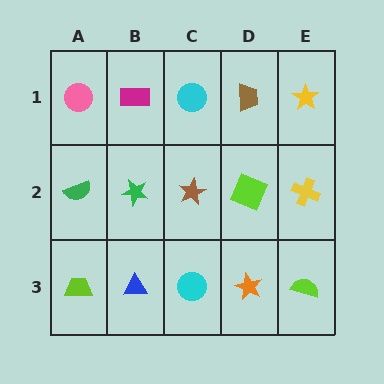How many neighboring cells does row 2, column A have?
3.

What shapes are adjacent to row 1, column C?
A brown star (row 2, column C), a magenta rectangle (row 1, column B), a brown trapezoid (row 1, column D).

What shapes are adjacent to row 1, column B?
A green star (row 2, column B), a pink circle (row 1, column A), a cyan circle (row 1, column C).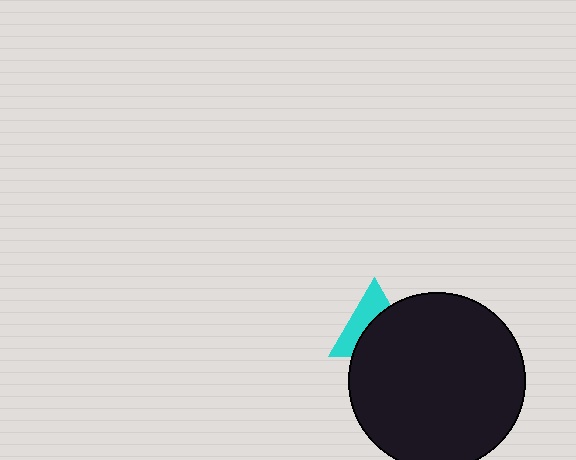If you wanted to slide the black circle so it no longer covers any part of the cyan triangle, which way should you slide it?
Slide it toward the lower-right — that is the most direct way to separate the two shapes.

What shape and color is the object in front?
The object in front is a black circle.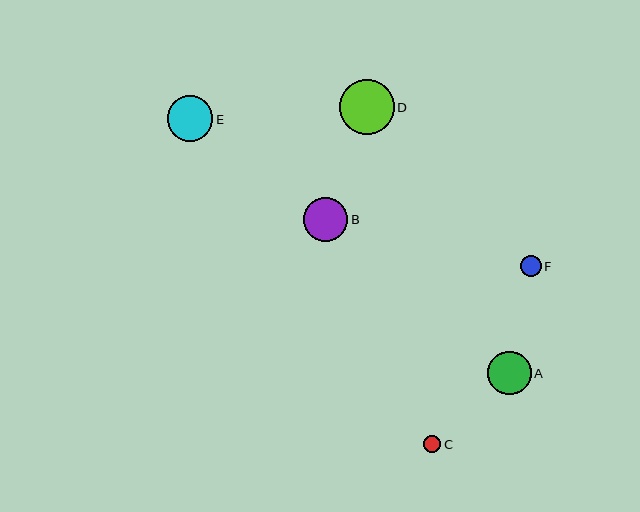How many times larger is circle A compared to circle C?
Circle A is approximately 2.6 times the size of circle C.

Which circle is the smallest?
Circle C is the smallest with a size of approximately 17 pixels.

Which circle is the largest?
Circle D is the largest with a size of approximately 55 pixels.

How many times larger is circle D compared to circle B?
Circle D is approximately 1.2 times the size of circle B.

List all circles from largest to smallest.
From largest to smallest: D, E, B, A, F, C.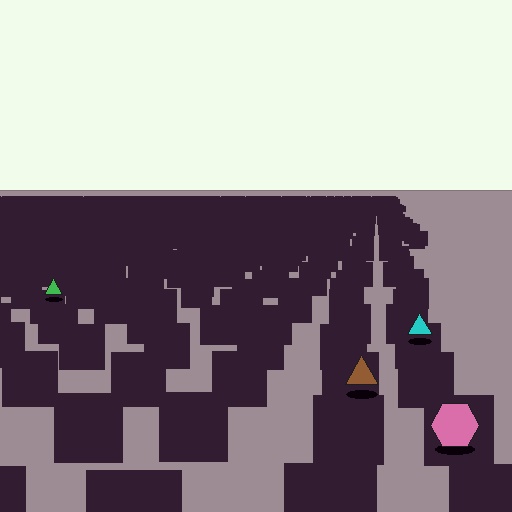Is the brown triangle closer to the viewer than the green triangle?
Yes. The brown triangle is closer — you can tell from the texture gradient: the ground texture is coarser near it.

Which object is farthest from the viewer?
The green triangle is farthest from the viewer. It appears smaller and the ground texture around it is denser.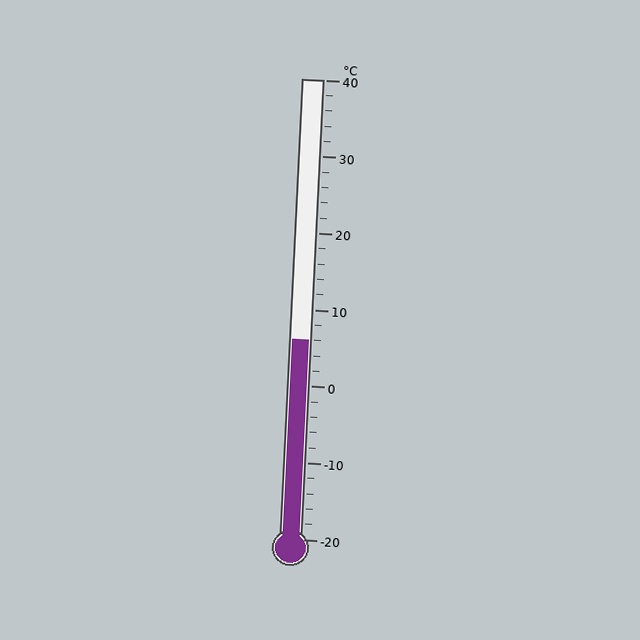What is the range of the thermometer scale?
The thermometer scale ranges from -20°C to 40°C.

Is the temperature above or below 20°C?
The temperature is below 20°C.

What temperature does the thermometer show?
The thermometer shows approximately 6°C.